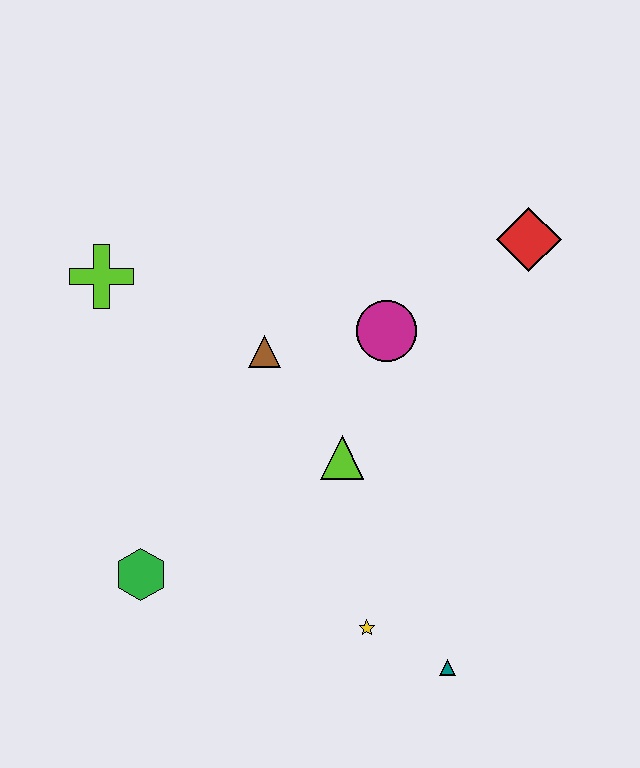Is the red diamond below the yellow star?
No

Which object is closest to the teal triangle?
The yellow star is closest to the teal triangle.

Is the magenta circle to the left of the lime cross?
No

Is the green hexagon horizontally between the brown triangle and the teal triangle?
No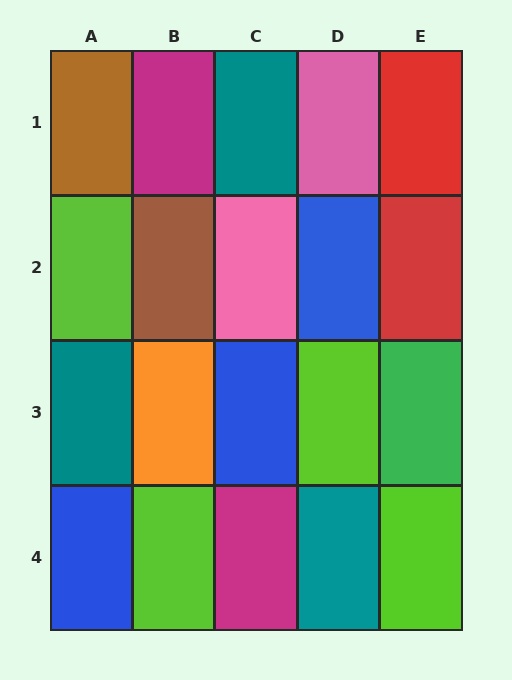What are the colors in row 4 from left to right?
Blue, lime, magenta, teal, lime.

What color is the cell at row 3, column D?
Lime.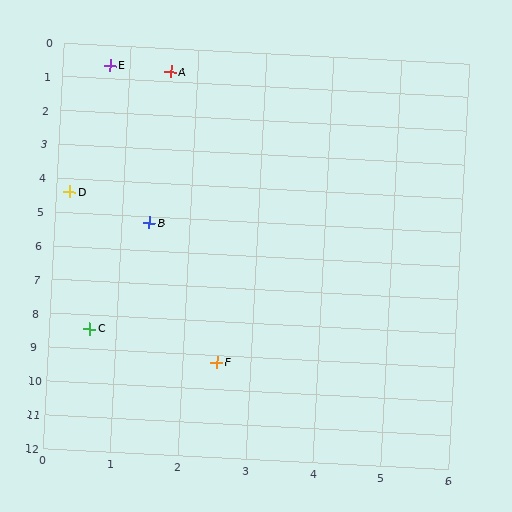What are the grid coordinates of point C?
Point C is at approximately (0.6, 8.4).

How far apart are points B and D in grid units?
Points B and D are about 1.4 grid units apart.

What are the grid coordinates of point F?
Point F is at approximately (2.5, 9.2).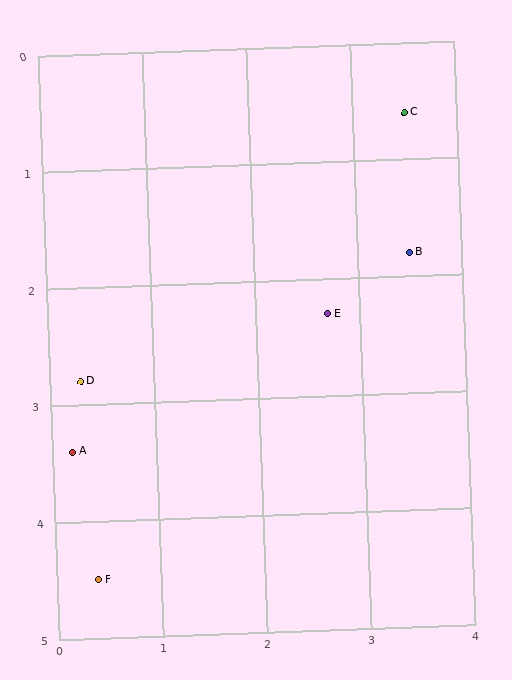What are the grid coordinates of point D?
Point D is at approximately (0.3, 2.8).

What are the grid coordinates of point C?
Point C is at approximately (3.5, 0.6).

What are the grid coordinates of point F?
Point F is at approximately (0.4, 4.5).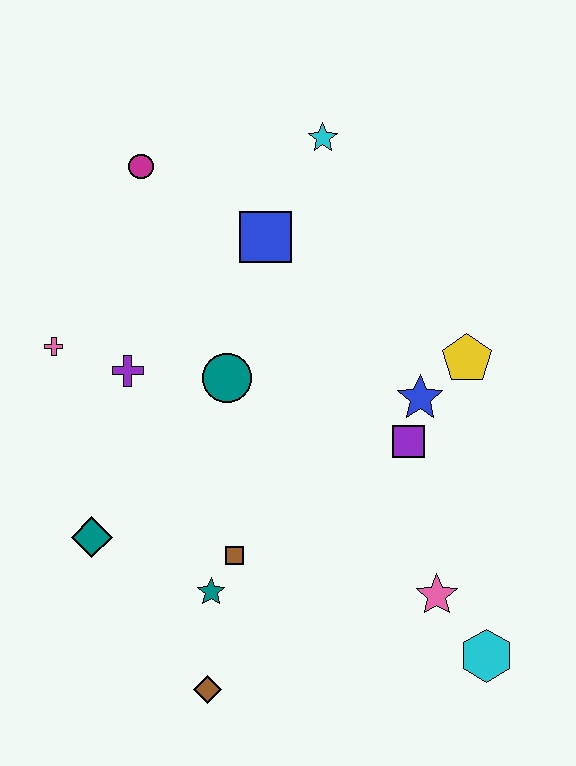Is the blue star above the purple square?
Yes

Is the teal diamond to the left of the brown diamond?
Yes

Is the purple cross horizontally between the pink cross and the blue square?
Yes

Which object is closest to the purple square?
The blue star is closest to the purple square.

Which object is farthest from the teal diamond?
The cyan star is farthest from the teal diamond.